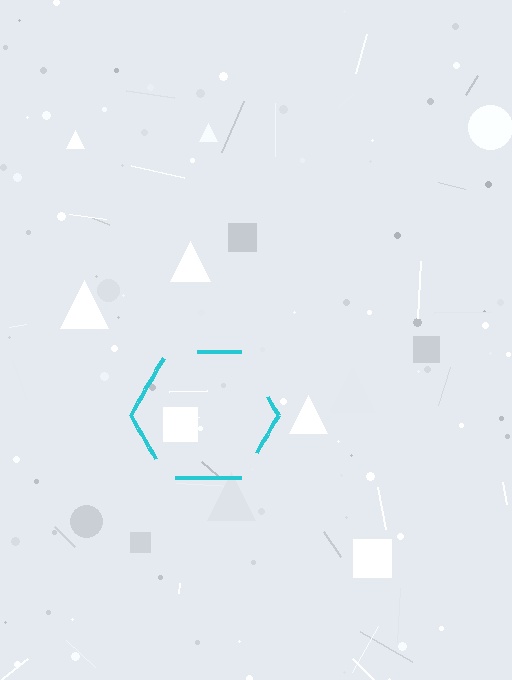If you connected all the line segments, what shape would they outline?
They would outline a hexagon.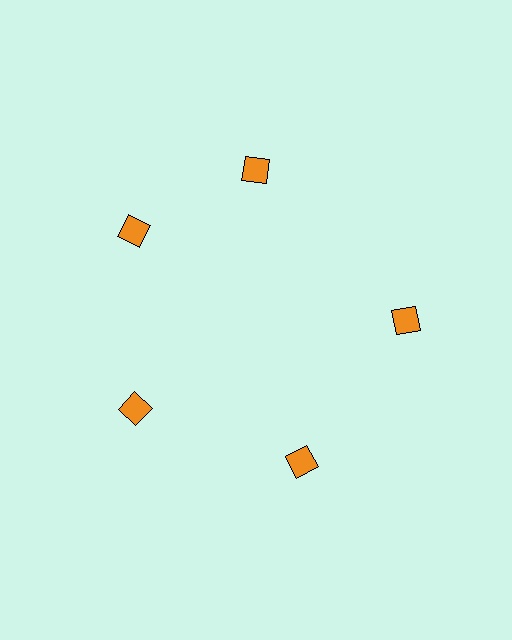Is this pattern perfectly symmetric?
No. The 5 orange diamonds are arranged in a ring, but one element near the 1 o'clock position is rotated out of alignment along the ring, breaking the 5-fold rotational symmetry.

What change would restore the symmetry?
The symmetry would be restored by rotating it back into even spacing with its neighbors so that all 5 diamonds sit at equal angles and equal distance from the center.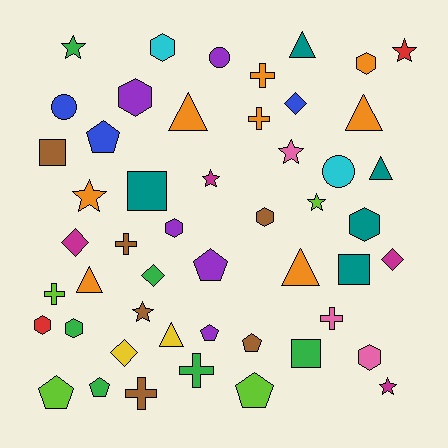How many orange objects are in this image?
There are 8 orange objects.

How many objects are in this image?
There are 50 objects.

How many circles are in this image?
There are 3 circles.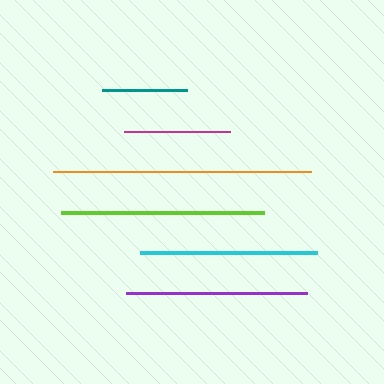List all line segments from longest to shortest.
From longest to shortest: orange, lime, purple, cyan, magenta, teal.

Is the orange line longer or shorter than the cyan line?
The orange line is longer than the cyan line.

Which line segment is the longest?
The orange line is the longest at approximately 258 pixels.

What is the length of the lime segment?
The lime segment is approximately 203 pixels long.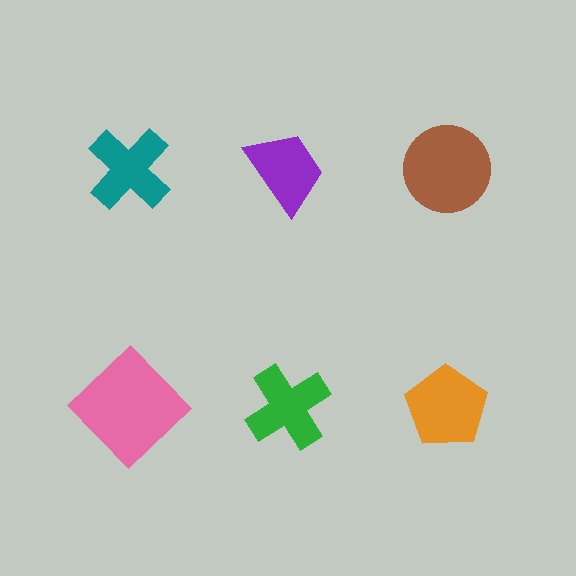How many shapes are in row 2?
3 shapes.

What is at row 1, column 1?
A teal cross.